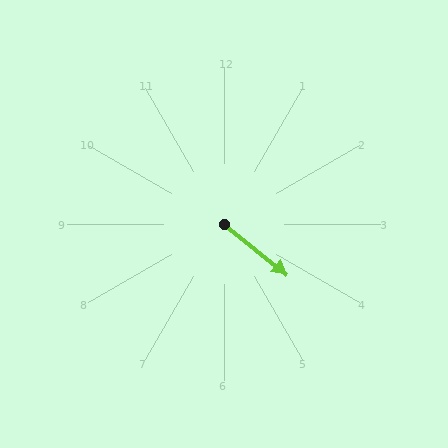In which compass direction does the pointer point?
Southeast.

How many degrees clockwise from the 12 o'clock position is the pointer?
Approximately 129 degrees.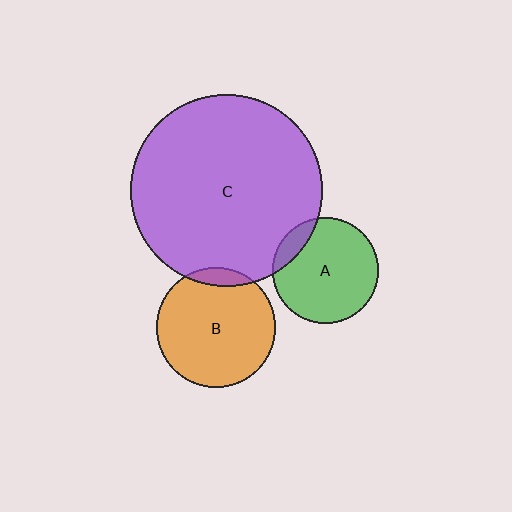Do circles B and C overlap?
Yes.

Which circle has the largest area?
Circle C (purple).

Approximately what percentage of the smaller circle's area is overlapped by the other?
Approximately 10%.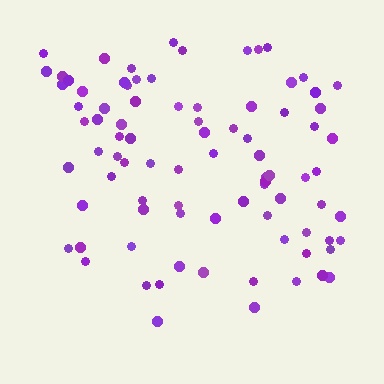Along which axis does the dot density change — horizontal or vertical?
Vertical.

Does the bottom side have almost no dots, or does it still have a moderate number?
Still a moderate number, just noticeably fewer than the top.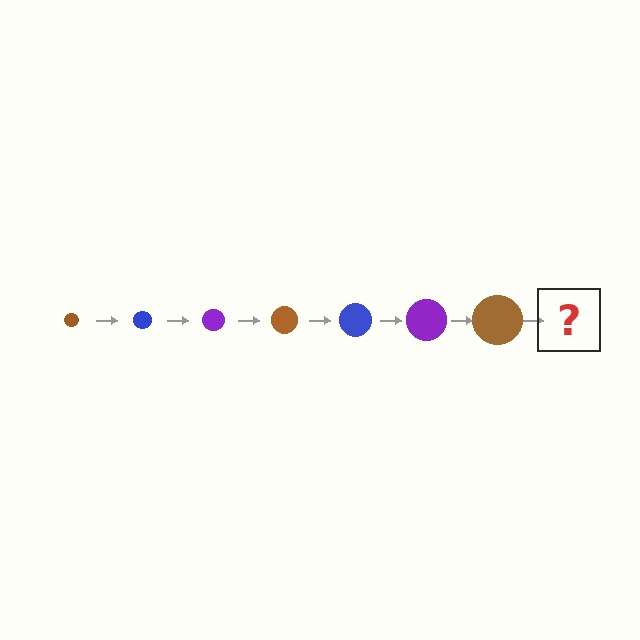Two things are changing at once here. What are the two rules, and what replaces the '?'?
The two rules are that the circle grows larger each step and the color cycles through brown, blue, and purple. The '?' should be a blue circle, larger than the previous one.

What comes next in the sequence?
The next element should be a blue circle, larger than the previous one.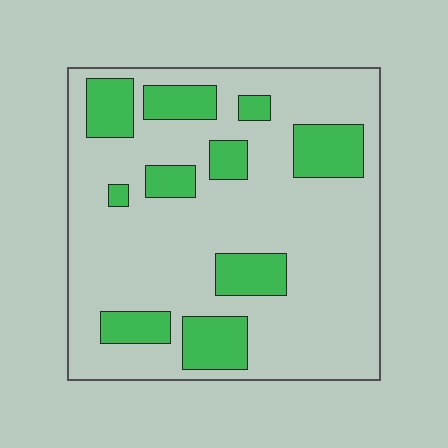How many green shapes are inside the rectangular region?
10.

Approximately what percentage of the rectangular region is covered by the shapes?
Approximately 25%.